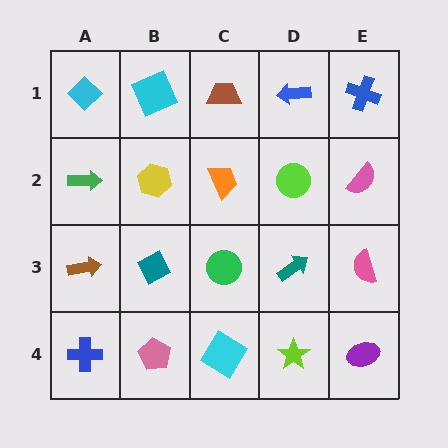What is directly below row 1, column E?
A pink semicircle.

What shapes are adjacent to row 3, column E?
A pink semicircle (row 2, column E), a purple ellipse (row 4, column E), a teal arrow (row 3, column D).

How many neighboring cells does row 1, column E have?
2.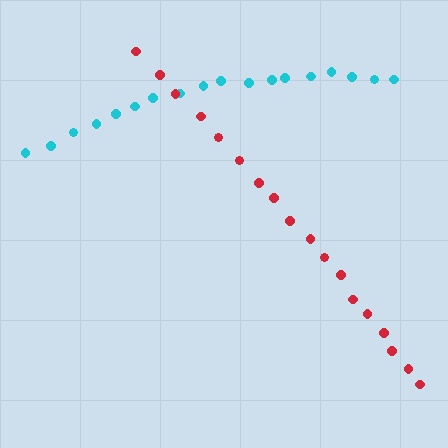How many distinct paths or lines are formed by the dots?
There are 2 distinct paths.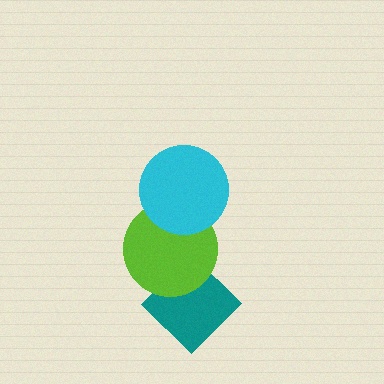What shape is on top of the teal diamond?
The lime circle is on top of the teal diamond.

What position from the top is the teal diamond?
The teal diamond is 3rd from the top.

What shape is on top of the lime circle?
The cyan circle is on top of the lime circle.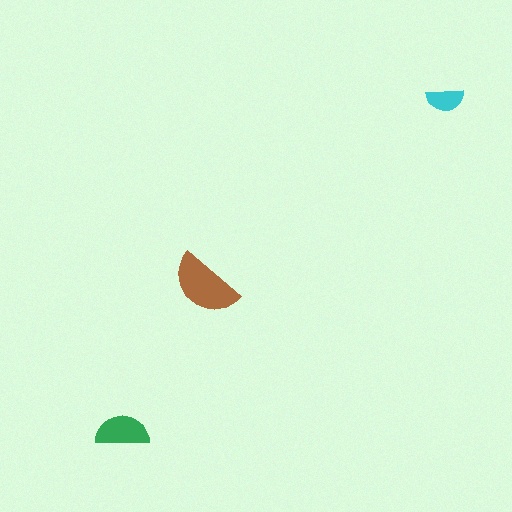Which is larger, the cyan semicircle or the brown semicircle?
The brown one.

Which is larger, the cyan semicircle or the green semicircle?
The green one.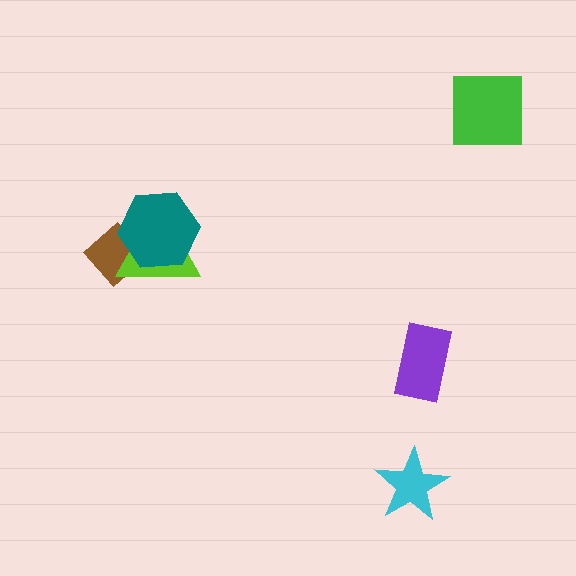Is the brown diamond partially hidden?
Yes, it is partially covered by another shape.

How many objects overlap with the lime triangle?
2 objects overlap with the lime triangle.